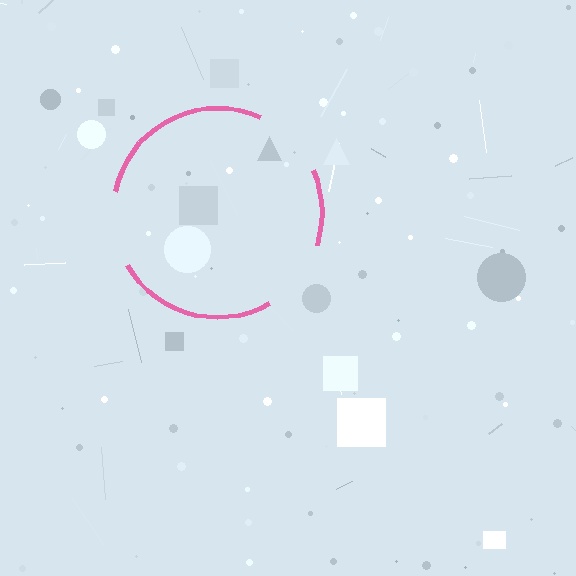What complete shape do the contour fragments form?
The contour fragments form a circle.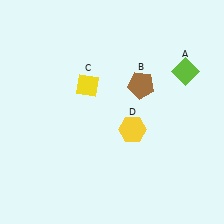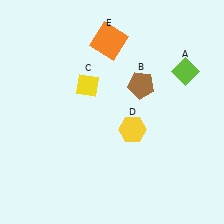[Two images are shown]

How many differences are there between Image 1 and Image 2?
There is 1 difference between the two images.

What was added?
An orange square (E) was added in Image 2.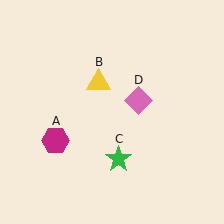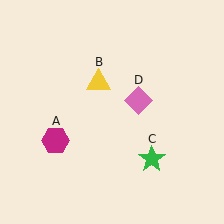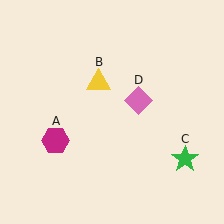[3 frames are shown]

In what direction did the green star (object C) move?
The green star (object C) moved right.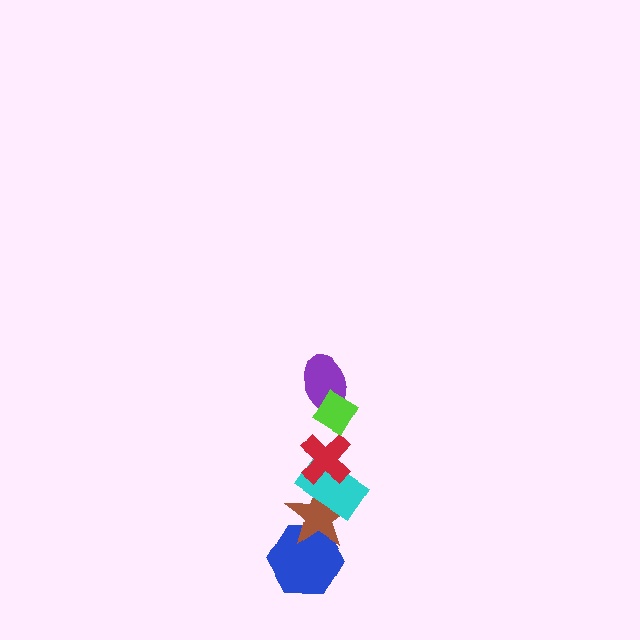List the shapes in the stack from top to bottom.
From top to bottom: the lime diamond, the purple ellipse, the red cross, the cyan rectangle, the brown star, the blue hexagon.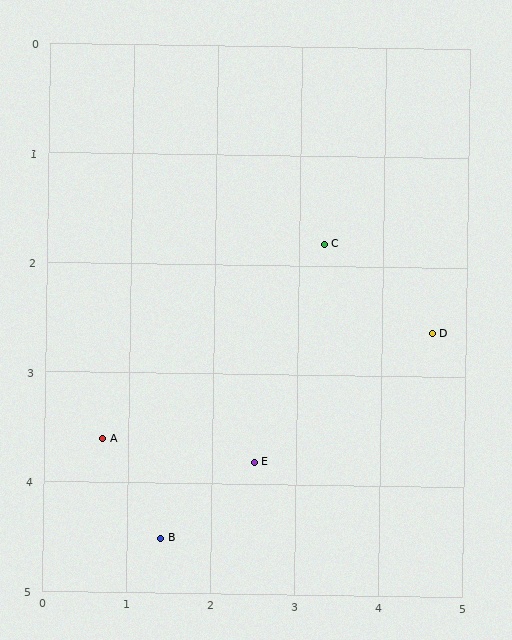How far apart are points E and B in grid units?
Points E and B are about 1.3 grid units apart.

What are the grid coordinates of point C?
Point C is at approximately (3.3, 1.8).